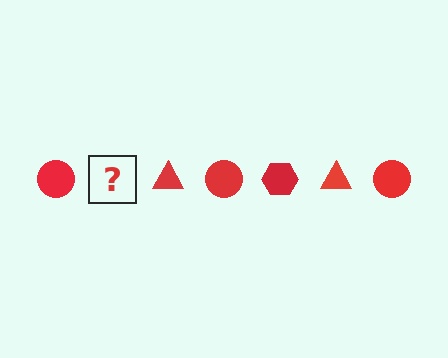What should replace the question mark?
The question mark should be replaced with a red hexagon.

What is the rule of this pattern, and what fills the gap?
The rule is that the pattern cycles through circle, hexagon, triangle shapes in red. The gap should be filled with a red hexagon.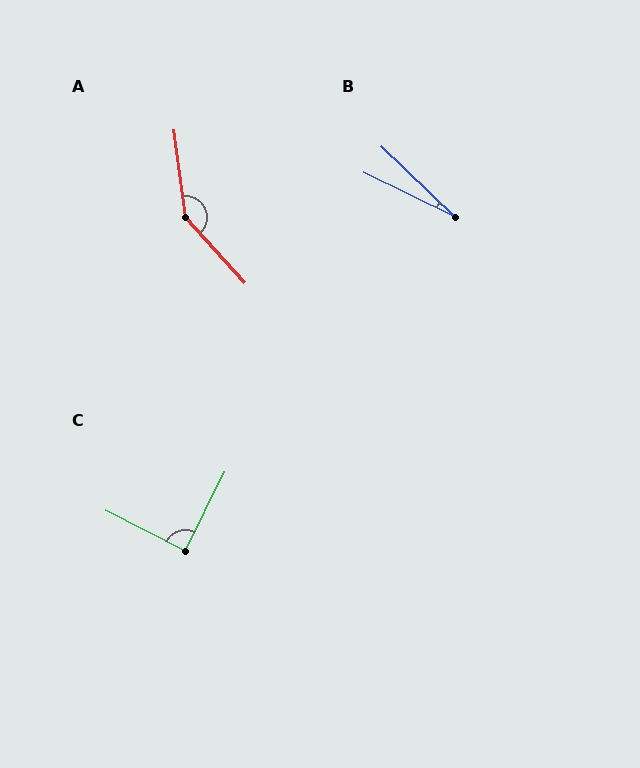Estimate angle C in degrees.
Approximately 89 degrees.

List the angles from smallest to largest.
B (18°), C (89°), A (145°).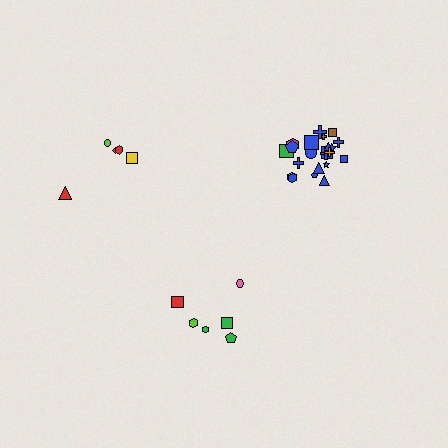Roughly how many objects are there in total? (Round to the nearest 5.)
Roughly 35 objects in total.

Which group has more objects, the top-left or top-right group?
The top-right group.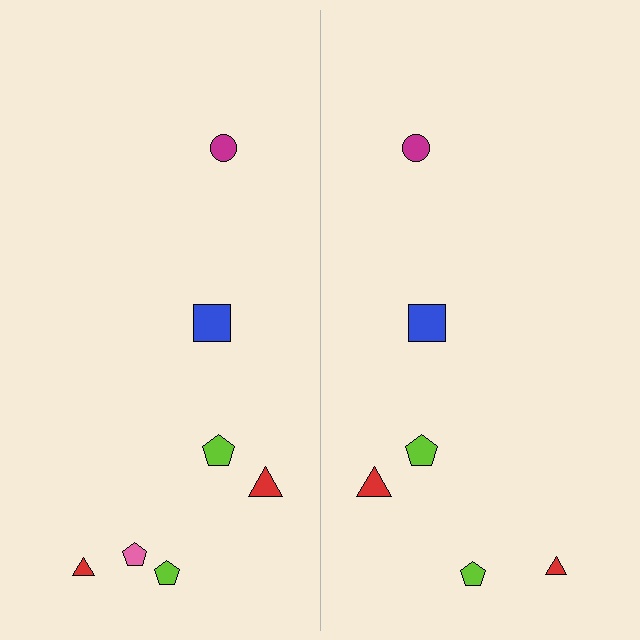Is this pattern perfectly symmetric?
No, the pattern is not perfectly symmetric. A pink pentagon is missing from the right side.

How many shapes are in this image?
There are 13 shapes in this image.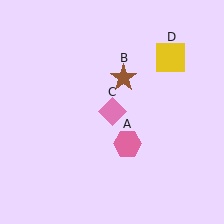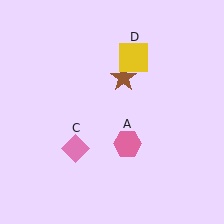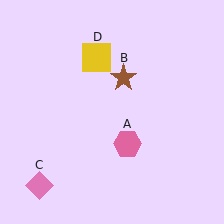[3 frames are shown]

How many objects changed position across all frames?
2 objects changed position: pink diamond (object C), yellow square (object D).